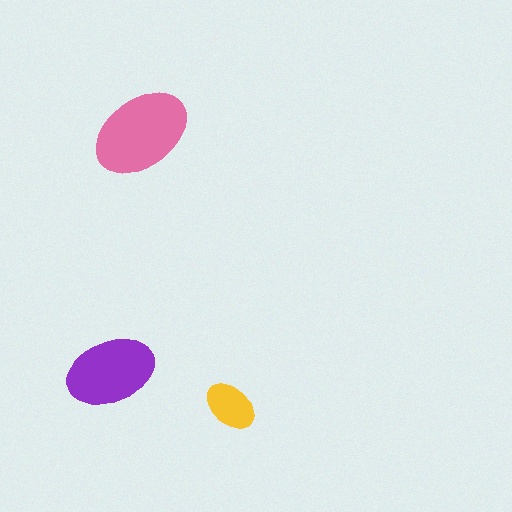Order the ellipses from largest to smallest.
the pink one, the purple one, the yellow one.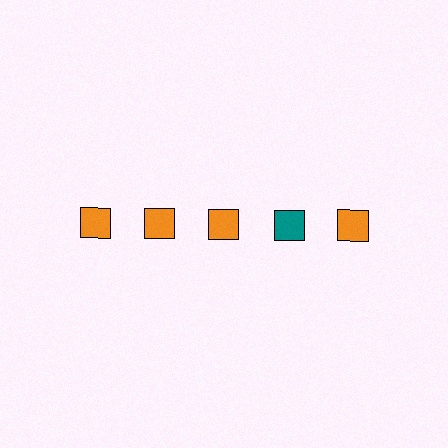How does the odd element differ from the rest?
It has a different color: teal instead of orange.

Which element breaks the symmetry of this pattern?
The teal square in the top row, second from right column breaks the symmetry. All other shapes are orange squares.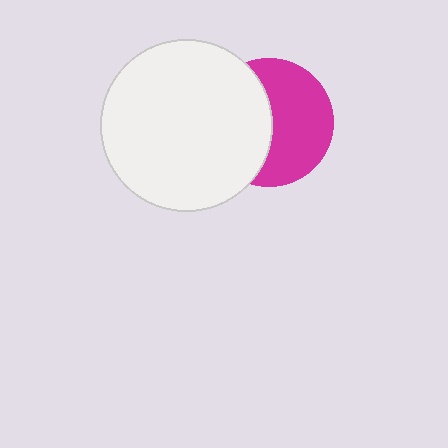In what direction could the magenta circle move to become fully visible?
The magenta circle could move right. That would shift it out from behind the white circle entirely.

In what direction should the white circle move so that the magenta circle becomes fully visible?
The white circle should move left. That is the shortest direction to clear the overlap and leave the magenta circle fully visible.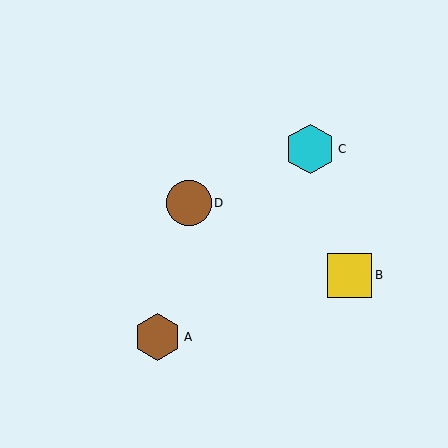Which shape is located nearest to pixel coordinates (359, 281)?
The yellow square (labeled B) at (350, 275) is nearest to that location.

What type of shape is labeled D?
Shape D is a brown circle.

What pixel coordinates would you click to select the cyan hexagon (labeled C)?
Click at (310, 149) to select the cyan hexagon C.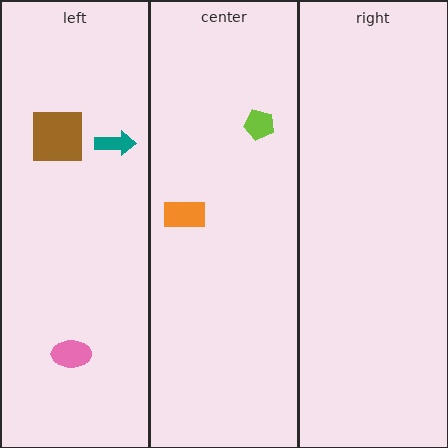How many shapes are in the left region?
3.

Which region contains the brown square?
The left region.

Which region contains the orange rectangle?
The center region.